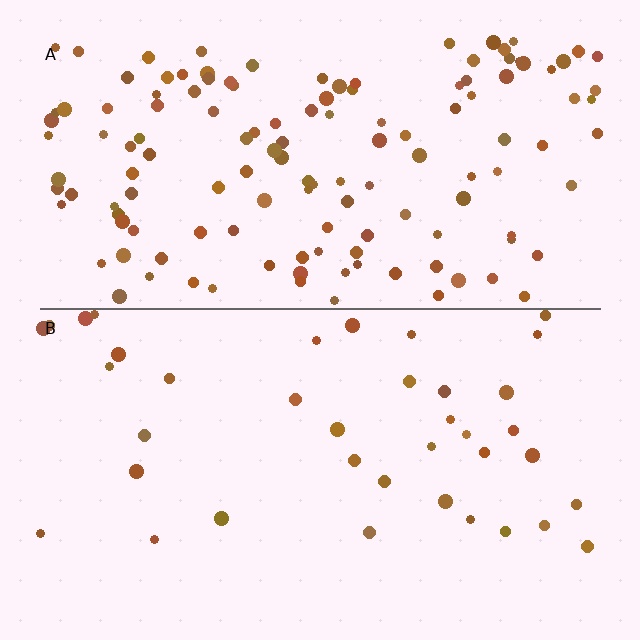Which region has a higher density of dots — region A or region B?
A (the top).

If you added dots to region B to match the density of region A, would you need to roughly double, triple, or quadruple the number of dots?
Approximately triple.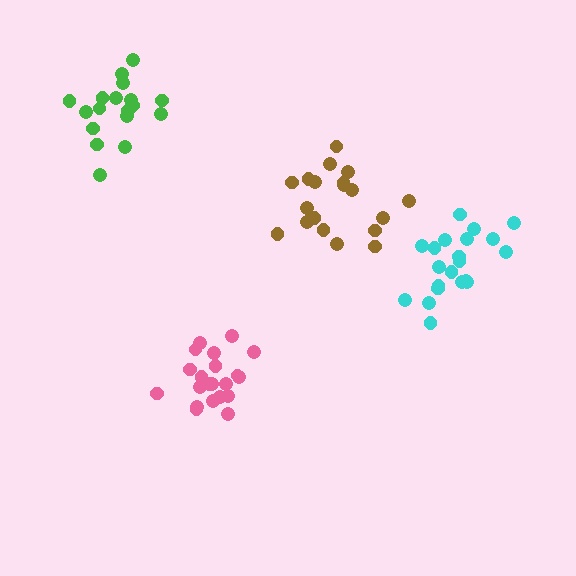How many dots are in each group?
Group 1: 21 dots, Group 2: 19 dots, Group 3: 21 dots, Group 4: 18 dots (79 total).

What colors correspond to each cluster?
The clusters are colored: pink, brown, cyan, green.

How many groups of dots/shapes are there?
There are 4 groups.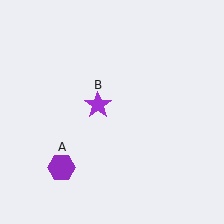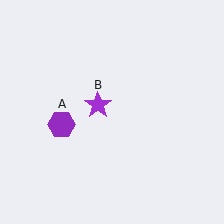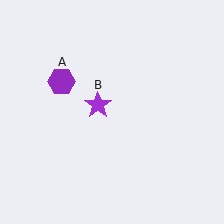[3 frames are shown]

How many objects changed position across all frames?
1 object changed position: purple hexagon (object A).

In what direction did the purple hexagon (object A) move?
The purple hexagon (object A) moved up.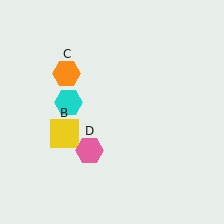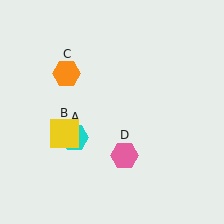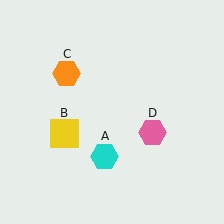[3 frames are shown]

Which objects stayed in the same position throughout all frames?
Yellow square (object B) and orange hexagon (object C) remained stationary.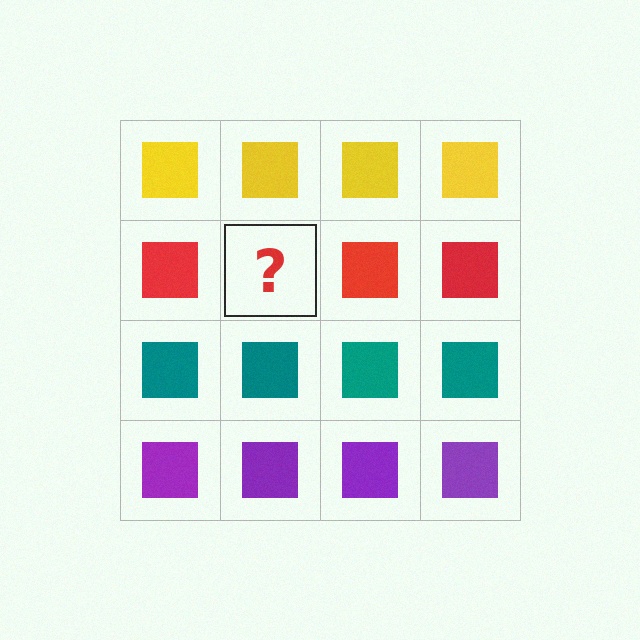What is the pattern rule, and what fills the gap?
The rule is that each row has a consistent color. The gap should be filled with a red square.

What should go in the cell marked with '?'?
The missing cell should contain a red square.